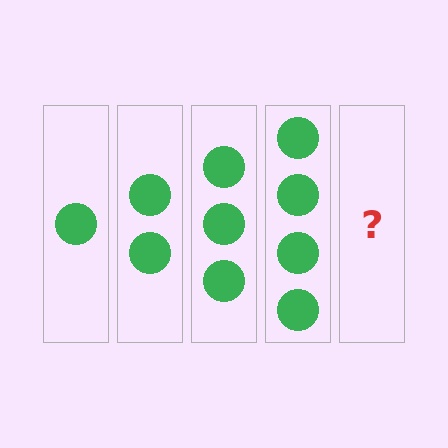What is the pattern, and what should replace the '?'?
The pattern is that each step adds one more circle. The '?' should be 5 circles.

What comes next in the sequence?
The next element should be 5 circles.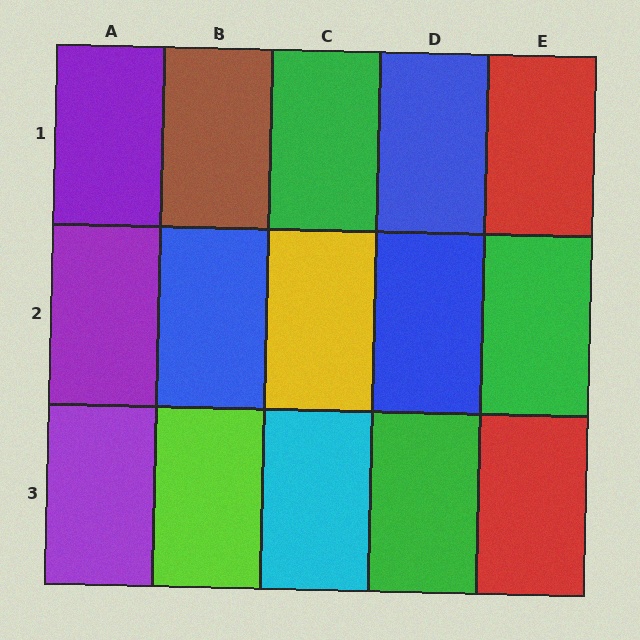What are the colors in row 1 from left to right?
Purple, brown, green, blue, red.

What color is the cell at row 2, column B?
Blue.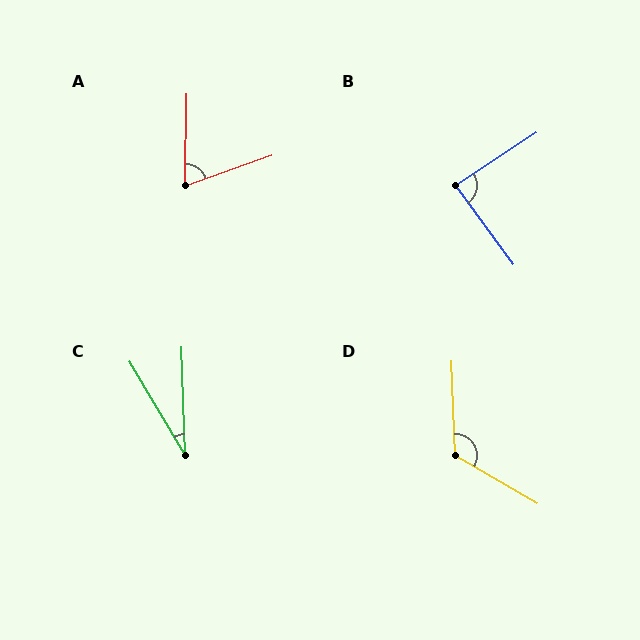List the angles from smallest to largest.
C (29°), A (70°), B (87°), D (122°).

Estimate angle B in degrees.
Approximately 87 degrees.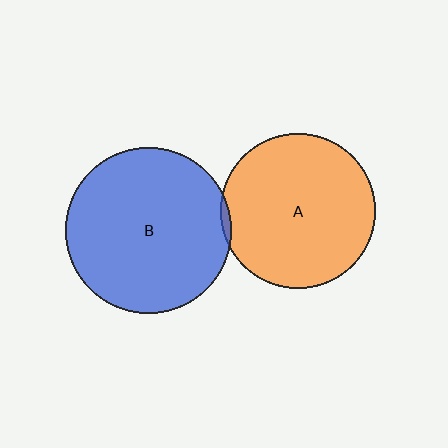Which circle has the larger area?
Circle B (blue).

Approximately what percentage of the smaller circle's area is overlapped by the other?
Approximately 5%.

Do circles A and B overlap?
Yes.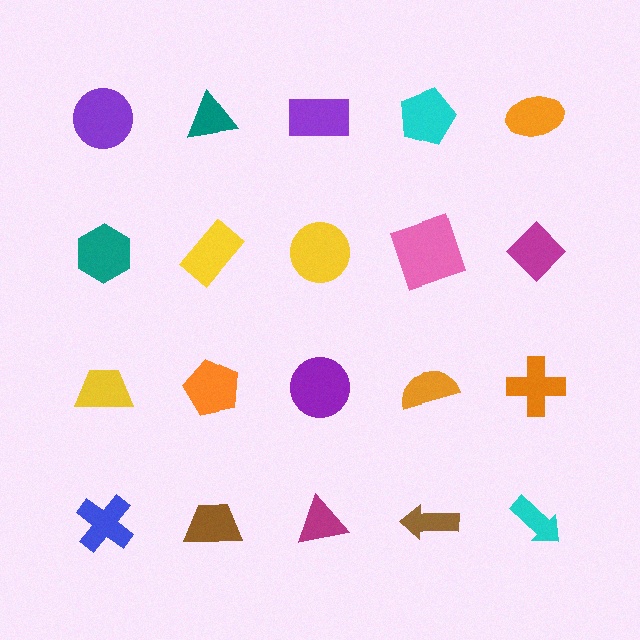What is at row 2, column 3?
A yellow circle.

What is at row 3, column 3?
A purple circle.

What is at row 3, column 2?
An orange pentagon.